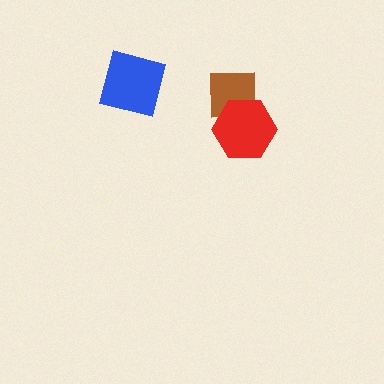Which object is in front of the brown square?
The red hexagon is in front of the brown square.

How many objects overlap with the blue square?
0 objects overlap with the blue square.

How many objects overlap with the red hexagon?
1 object overlaps with the red hexagon.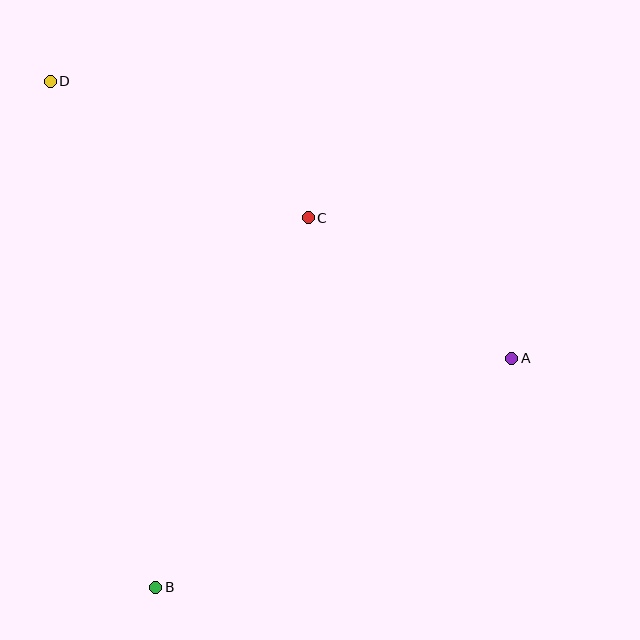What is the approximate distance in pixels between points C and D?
The distance between C and D is approximately 292 pixels.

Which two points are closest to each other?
Points A and C are closest to each other.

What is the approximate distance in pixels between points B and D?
The distance between B and D is approximately 517 pixels.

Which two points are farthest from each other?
Points A and D are farthest from each other.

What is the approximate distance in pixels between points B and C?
The distance between B and C is approximately 400 pixels.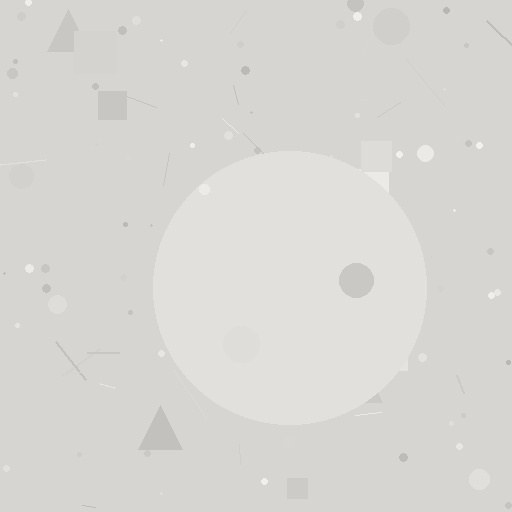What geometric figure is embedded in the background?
A circle is embedded in the background.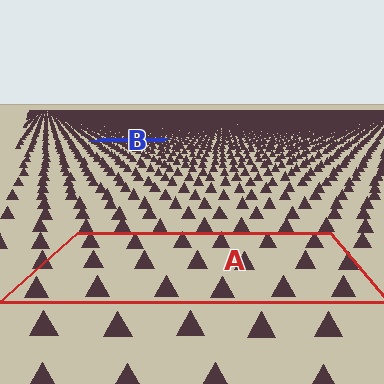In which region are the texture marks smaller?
The texture marks are smaller in region B, because it is farther away.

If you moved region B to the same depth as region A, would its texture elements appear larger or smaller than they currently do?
They would appear larger. At a closer depth, the same texture elements are projected at a bigger on-screen size.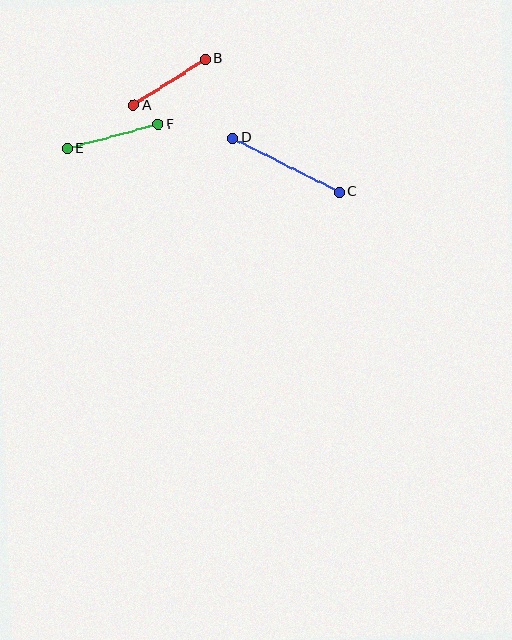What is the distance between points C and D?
The distance is approximately 120 pixels.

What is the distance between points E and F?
The distance is approximately 94 pixels.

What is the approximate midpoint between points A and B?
The midpoint is at approximately (169, 82) pixels.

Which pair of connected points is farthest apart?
Points C and D are farthest apart.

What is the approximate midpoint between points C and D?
The midpoint is at approximately (286, 165) pixels.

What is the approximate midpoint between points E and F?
The midpoint is at approximately (113, 136) pixels.